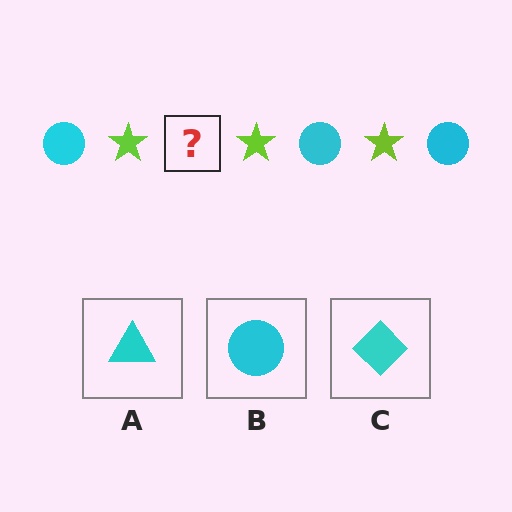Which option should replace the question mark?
Option B.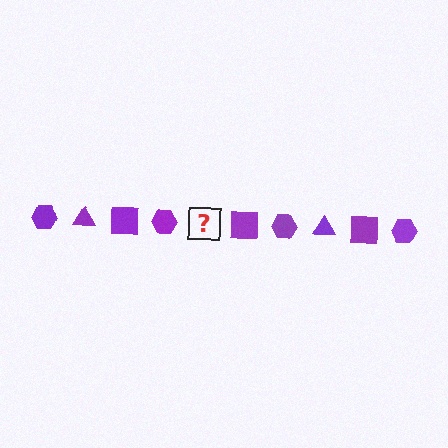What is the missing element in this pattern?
The missing element is a purple triangle.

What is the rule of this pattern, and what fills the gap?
The rule is that the pattern cycles through hexagon, triangle, square shapes in purple. The gap should be filled with a purple triangle.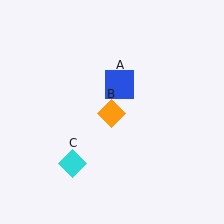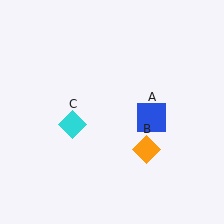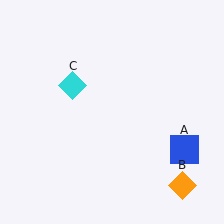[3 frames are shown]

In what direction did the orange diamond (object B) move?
The orange diamond (object B) moved down and to the right.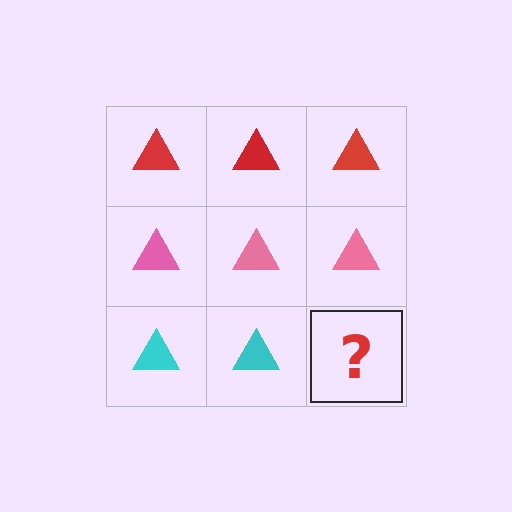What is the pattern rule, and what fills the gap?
The rule is that each row has a consistent color. The gap should be filled with a cyan triangle.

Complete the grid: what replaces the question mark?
The question mark should be replaced with a cyan triangle.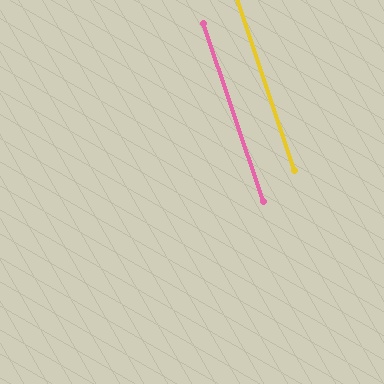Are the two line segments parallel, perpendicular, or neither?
Parallel — their directions differ by only 0.2°.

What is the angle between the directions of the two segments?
Approximately 0 degrees.